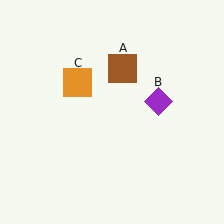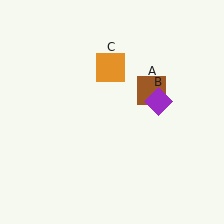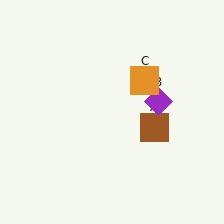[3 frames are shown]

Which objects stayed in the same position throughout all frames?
Purple diamond (object B) remained stationary.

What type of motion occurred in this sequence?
The brown square (object A), orange square (object C) rotated clockwise around the center of the scene.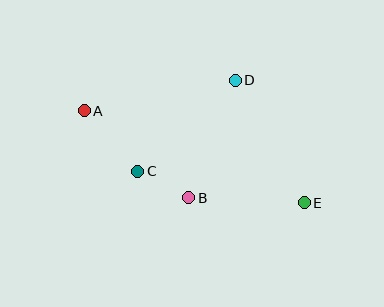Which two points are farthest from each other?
Points A and E are farthest from each other.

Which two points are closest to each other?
Points B and C are closest to each other.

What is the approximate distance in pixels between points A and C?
The distance between A and C is approximately 81 pixels.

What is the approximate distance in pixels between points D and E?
The distance between D and E is approximately 141 pixels.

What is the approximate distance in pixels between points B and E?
The distance between B and E is approximately 115 pixels.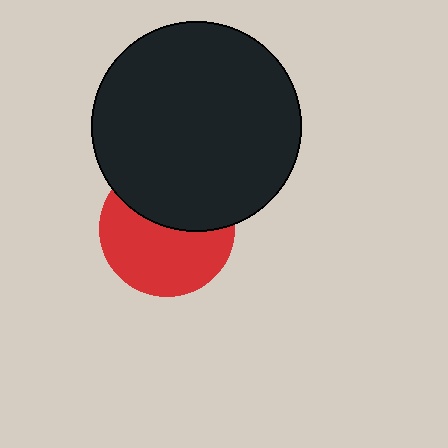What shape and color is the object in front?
The object in front is a black circle.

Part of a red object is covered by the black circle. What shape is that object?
It is a circle.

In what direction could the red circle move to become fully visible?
The red circle could move down. That would shift it out from behind the black circle entirely.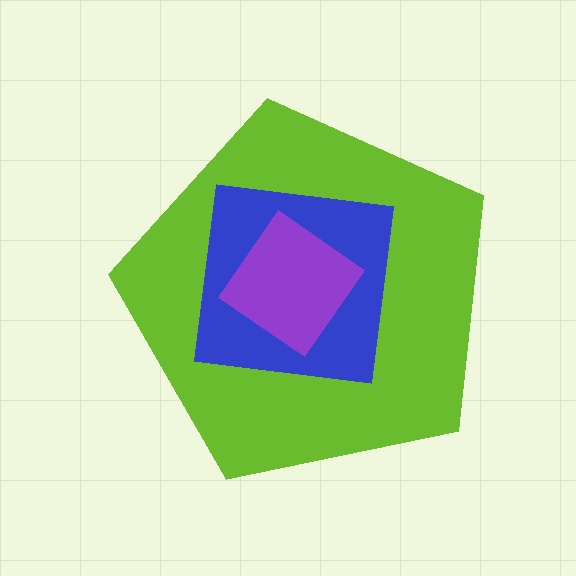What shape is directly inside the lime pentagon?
The blue square.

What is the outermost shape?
The lime pentagon.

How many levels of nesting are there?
3.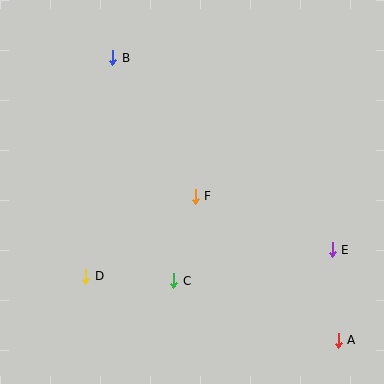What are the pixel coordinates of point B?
Point B is at (113, 58).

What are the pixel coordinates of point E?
Point E is at (332, 250).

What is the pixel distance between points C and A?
The distance between C and A is 175 pixels.